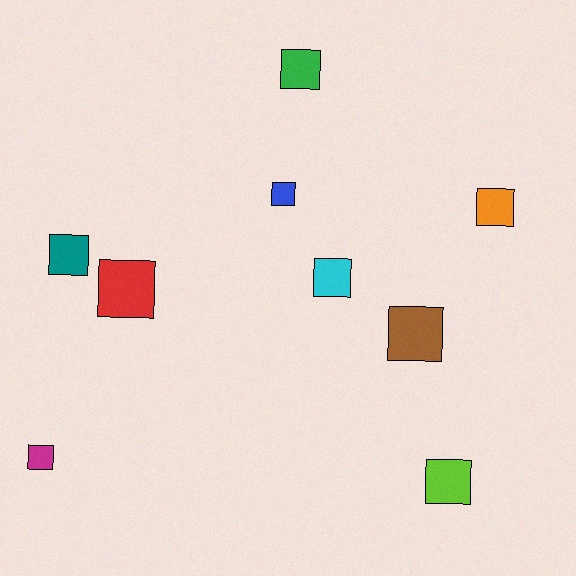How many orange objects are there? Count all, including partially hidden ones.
There is 1 orange object.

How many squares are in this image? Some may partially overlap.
There are 9 squares.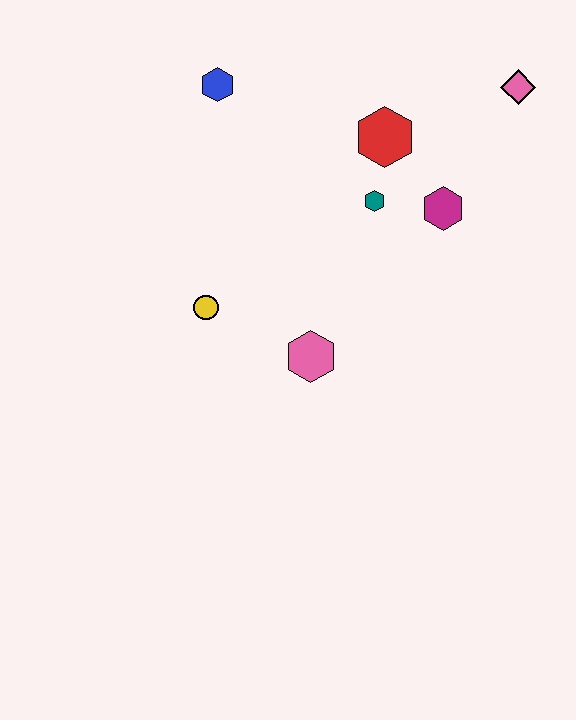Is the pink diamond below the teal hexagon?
No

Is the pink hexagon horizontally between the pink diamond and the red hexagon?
No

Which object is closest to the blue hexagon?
The red hexagon is closest to the blue hexagon.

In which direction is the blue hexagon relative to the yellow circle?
The blue hexagon is above the yellow circle.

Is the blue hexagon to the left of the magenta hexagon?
Yes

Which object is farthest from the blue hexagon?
The pink diamond is farthest from the blue hexagon.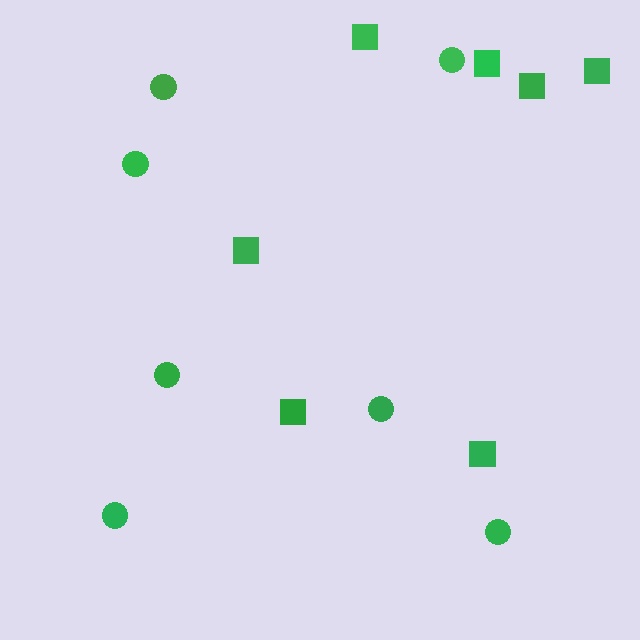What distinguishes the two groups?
There are 2 groups: one group of squares (7) and one group of circles (7).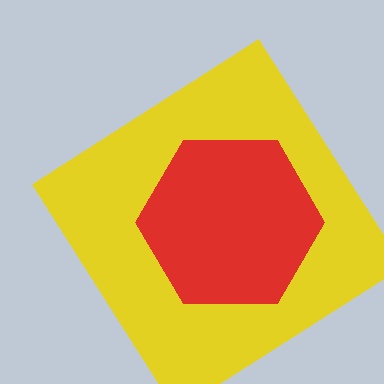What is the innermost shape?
The red hexagon.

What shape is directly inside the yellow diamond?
The red hexagon.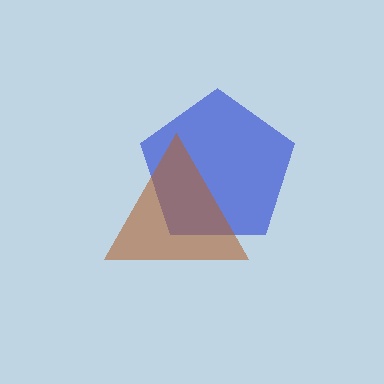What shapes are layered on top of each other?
The layered shapes are: a blue pentagon, a brown triangle.